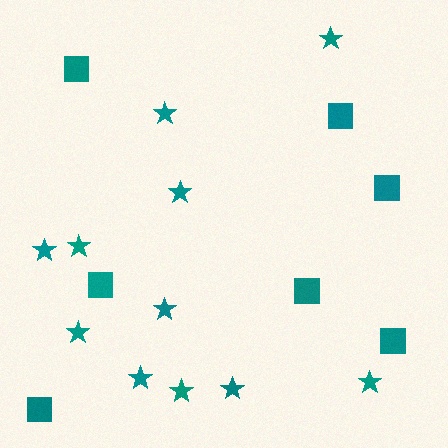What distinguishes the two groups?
There are 2 groups: one group of squares (7) and one group of stars (11).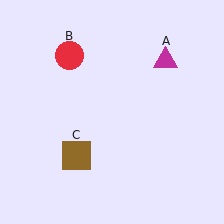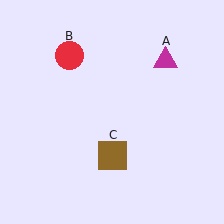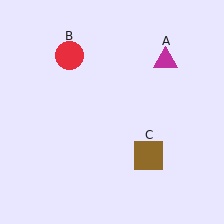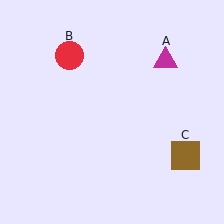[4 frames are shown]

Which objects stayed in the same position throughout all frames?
Magenta triangle (object A) and red circle (object B) remained stationary.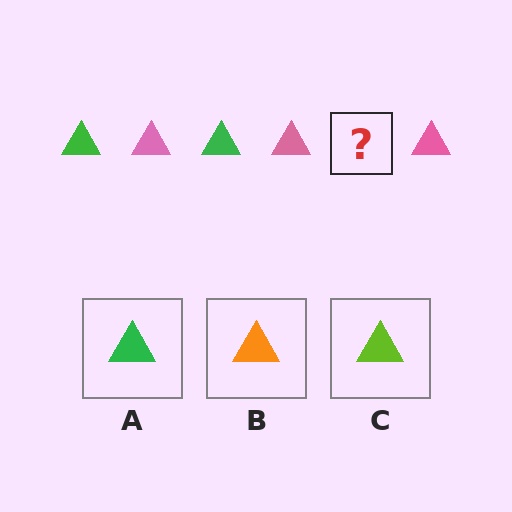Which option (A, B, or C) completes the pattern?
A.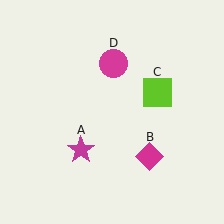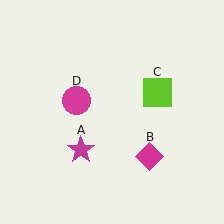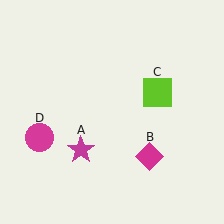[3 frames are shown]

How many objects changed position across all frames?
1 object changed position: magenta circle (object D).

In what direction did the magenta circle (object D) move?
The magenta circle (object D) moved down and to the left.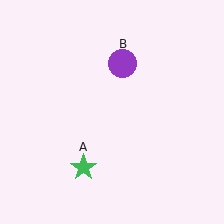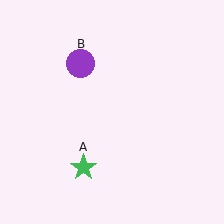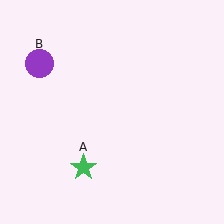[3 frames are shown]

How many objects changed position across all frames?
1 object changed position: purple circle (object B).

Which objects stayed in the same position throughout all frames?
Green star (object A) remained stationary.